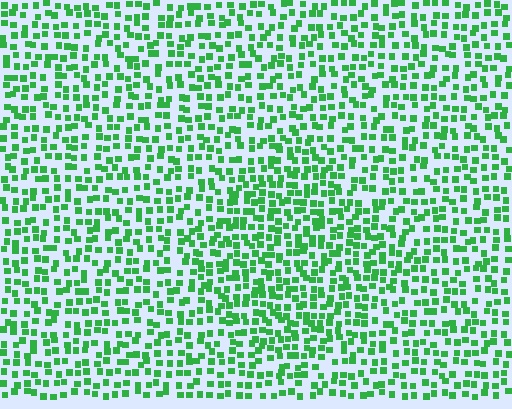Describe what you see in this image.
The image contains small green elements arranged at two different densities. A diamond-shaped region is visible where the elements are more densely packed than the surrounding area.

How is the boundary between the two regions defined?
The boundary is defined by a change in element density (approximately 1.4x ratio). All elements are the same color, size, and shape.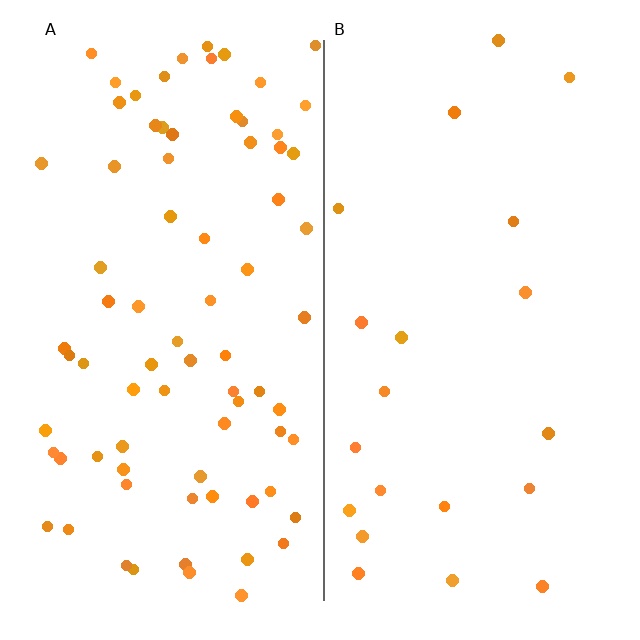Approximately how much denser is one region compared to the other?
Approximately 3.7× — region A over region B.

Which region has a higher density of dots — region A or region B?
A (the left).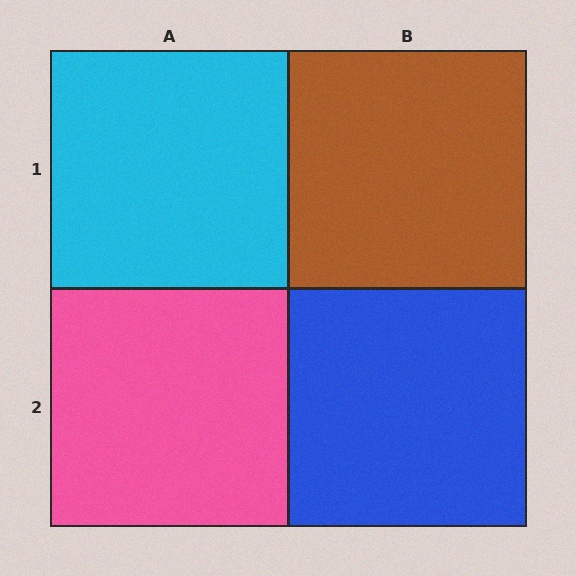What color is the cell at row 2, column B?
Blue.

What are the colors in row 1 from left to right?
Cyan, brown.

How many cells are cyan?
1 cell is cyan.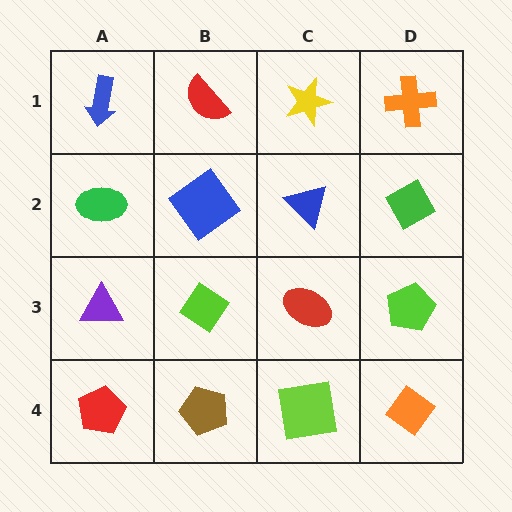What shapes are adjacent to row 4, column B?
A lime diamond (row 3, column B), a red pentagon (row 4, column A), a lime square (row 4, column C).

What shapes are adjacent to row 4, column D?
A lime pentagon (row 3, column D), a lime square (row 4, column C).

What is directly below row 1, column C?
A blue triangle.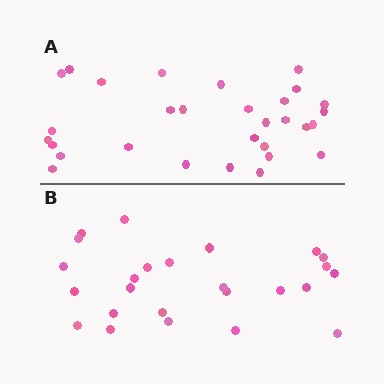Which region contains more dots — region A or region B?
Region A (the top region) has more dots.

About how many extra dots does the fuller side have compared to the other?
Region A has about 5 more dots than region B.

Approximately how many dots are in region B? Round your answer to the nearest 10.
About 20 dots. (The exact count is 25, which rounds to 20.)